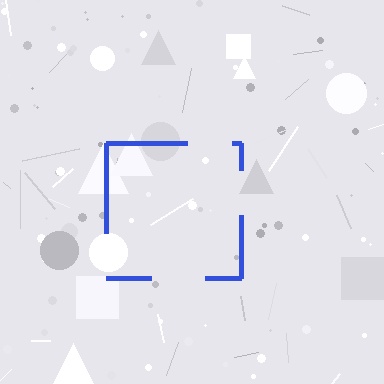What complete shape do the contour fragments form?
The contour fragments form a square.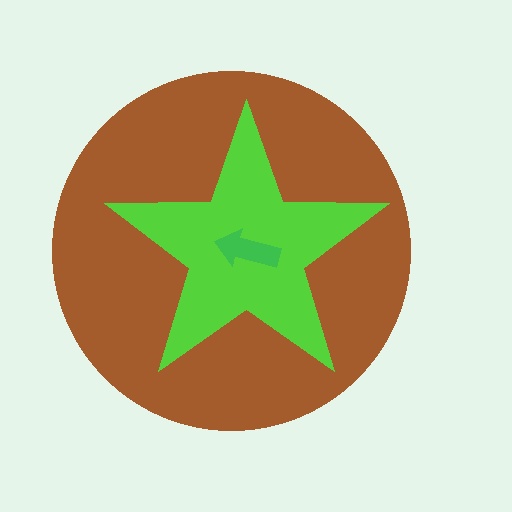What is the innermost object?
The green arrow.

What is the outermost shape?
The brown circle.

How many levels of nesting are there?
3.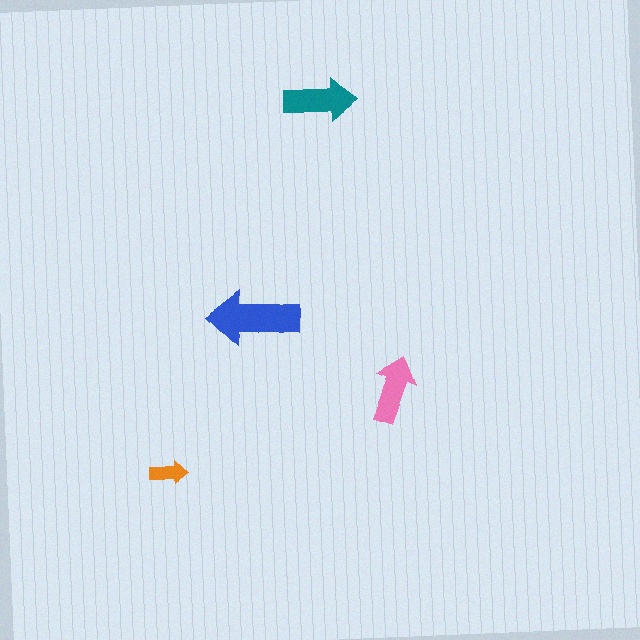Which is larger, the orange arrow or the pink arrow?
The pink one.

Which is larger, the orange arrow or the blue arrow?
The blue one.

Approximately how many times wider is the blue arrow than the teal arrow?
About 1.5 times wider.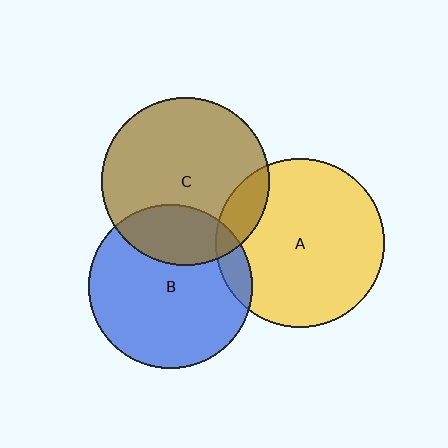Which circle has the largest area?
Circle A (yellow).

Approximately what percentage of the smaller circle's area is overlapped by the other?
Approximately 10%.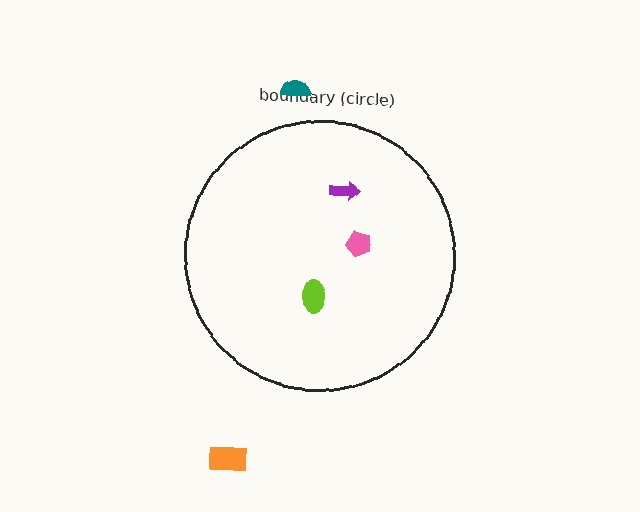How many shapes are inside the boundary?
3 inside, 2 outside.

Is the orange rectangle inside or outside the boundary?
Outside.